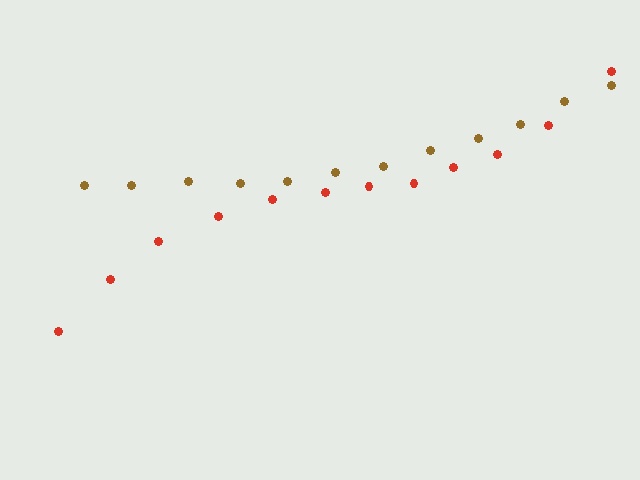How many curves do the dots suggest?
There are 2 distinct paths.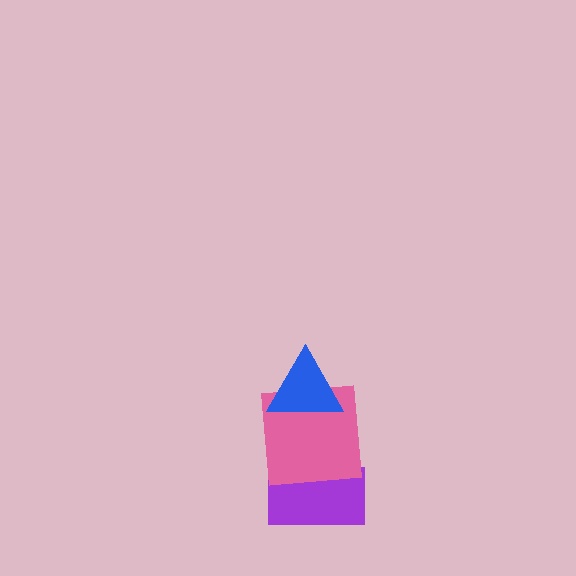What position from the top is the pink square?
The pink square is 2nd from the top.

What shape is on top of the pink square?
The blue triangle is on top of the pink square.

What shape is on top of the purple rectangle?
The pink square is on top of the purple rectangle.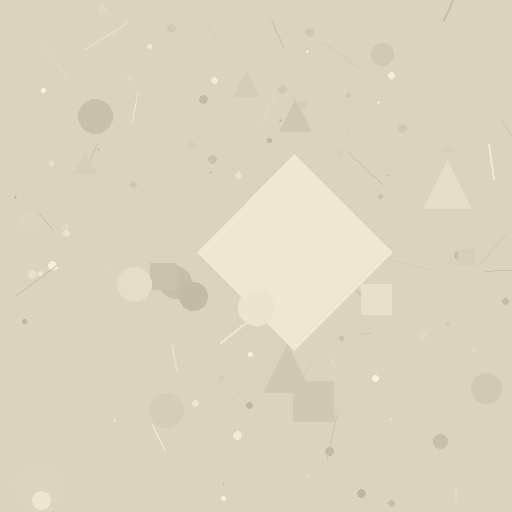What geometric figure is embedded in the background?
A diamond is embedded in the background.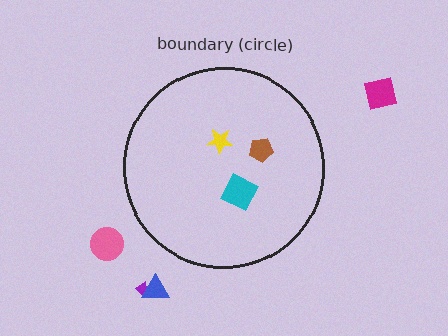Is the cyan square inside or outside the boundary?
Inside.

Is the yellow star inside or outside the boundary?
Inside.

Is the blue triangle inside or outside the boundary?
Outside.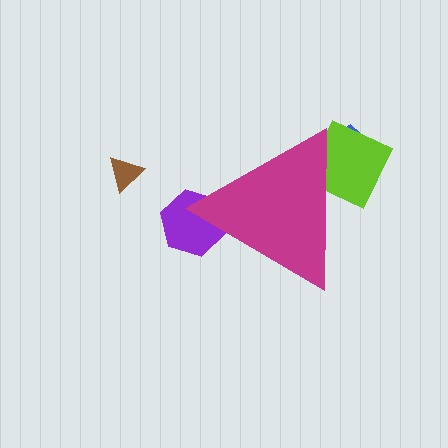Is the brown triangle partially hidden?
No, the brown triangle is fully visible.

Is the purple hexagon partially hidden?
Yes, the purple hexagon is partially hidden behind the magenta triangle.